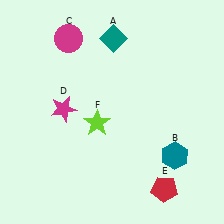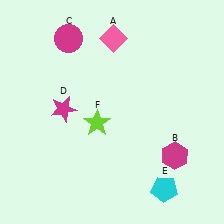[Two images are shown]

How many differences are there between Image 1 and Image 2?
There are 3 differences between the two images.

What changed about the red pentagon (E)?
In Image 1, E is red. In Image 2, it changed to cyan.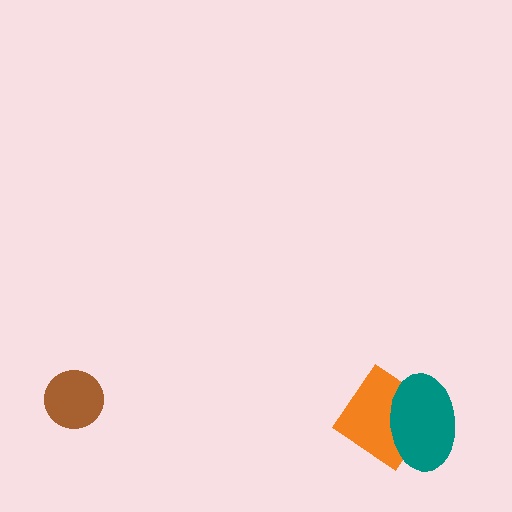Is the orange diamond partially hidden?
Yes, it is partially covered by another shape.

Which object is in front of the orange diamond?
The teal ellipse is in front of the orange diamond.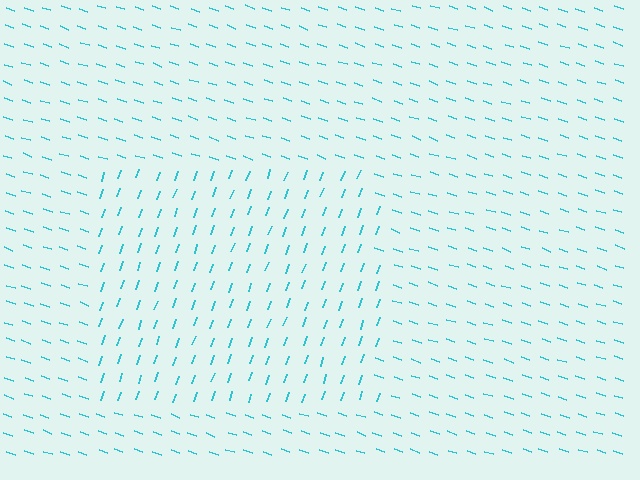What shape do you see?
I see a rectangle.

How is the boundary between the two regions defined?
The boundary is defined purely by a change in line orientation (approximately 89 degrees difference). All lines are the same color and thickness.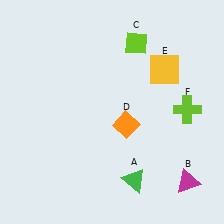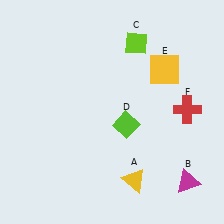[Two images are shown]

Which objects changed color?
A changed from green to yellow. D changed from orange to lime. F changed from lime to red.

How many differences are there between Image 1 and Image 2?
There are 3 differences between the two images.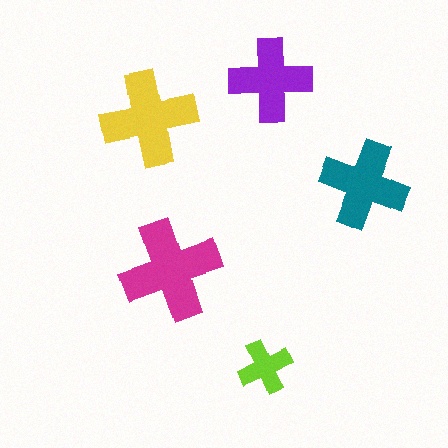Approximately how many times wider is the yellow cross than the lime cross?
About 2 times wider.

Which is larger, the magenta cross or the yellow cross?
The magenta one.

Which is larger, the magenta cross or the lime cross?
The magenta one.